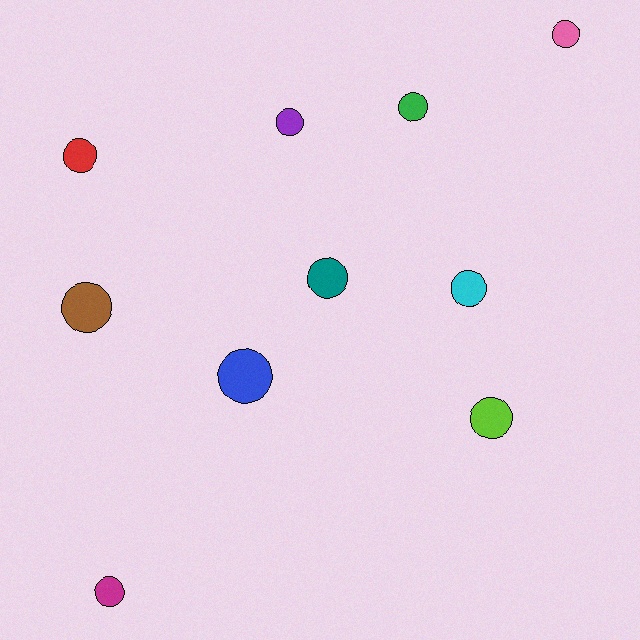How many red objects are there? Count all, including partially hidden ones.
There is 1 red object.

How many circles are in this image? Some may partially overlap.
There are 10 circles.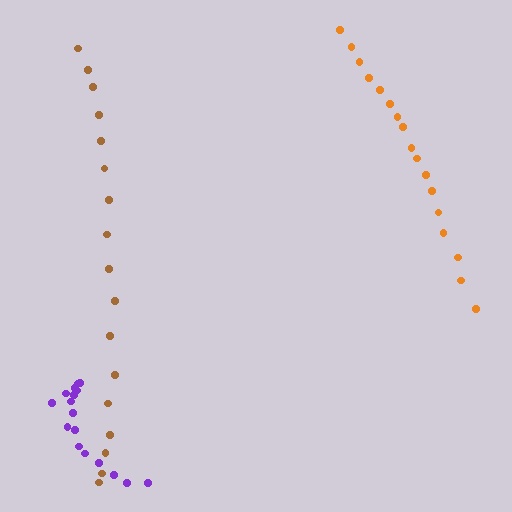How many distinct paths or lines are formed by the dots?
There are 3 distinct paths.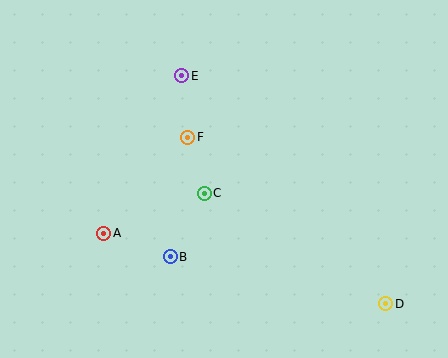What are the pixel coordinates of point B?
Point B is at (170, 257).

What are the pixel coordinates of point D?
Point D is at (386, 304).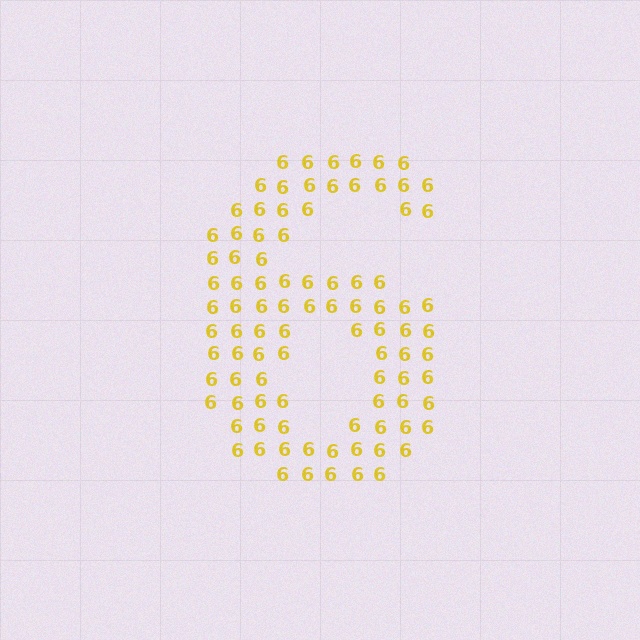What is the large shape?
The large shape is the digit 6.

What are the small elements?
The small elements are digit 6's.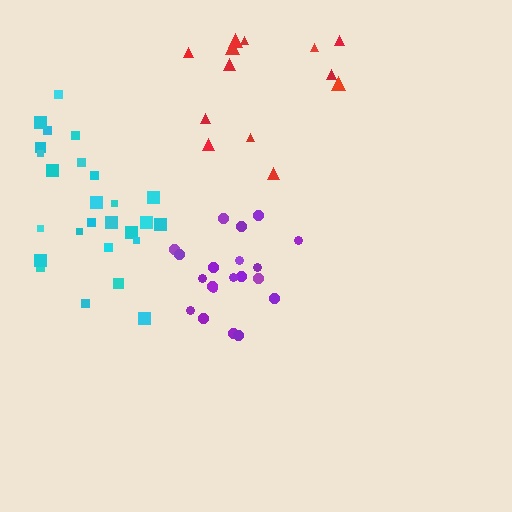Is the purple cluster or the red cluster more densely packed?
Purple.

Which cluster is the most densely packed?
Purple.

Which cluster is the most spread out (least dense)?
Red.